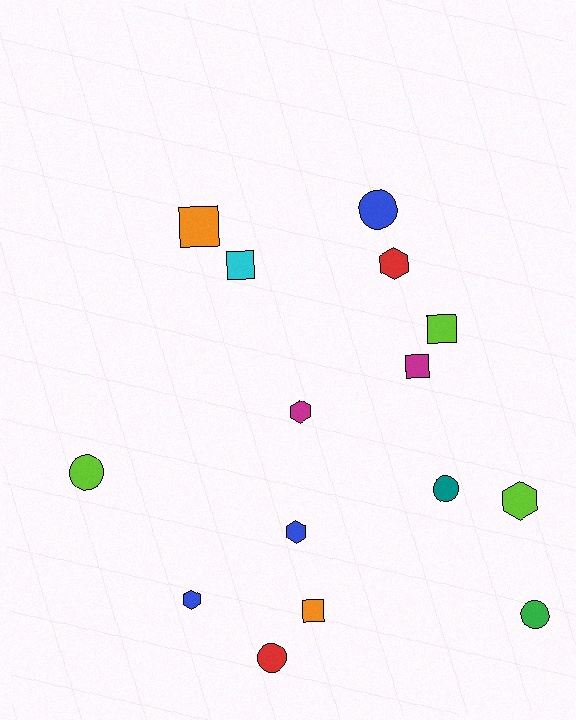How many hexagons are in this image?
There are 5 hexagons.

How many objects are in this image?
There are 15 objects.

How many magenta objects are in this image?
There are 2 magenta objects.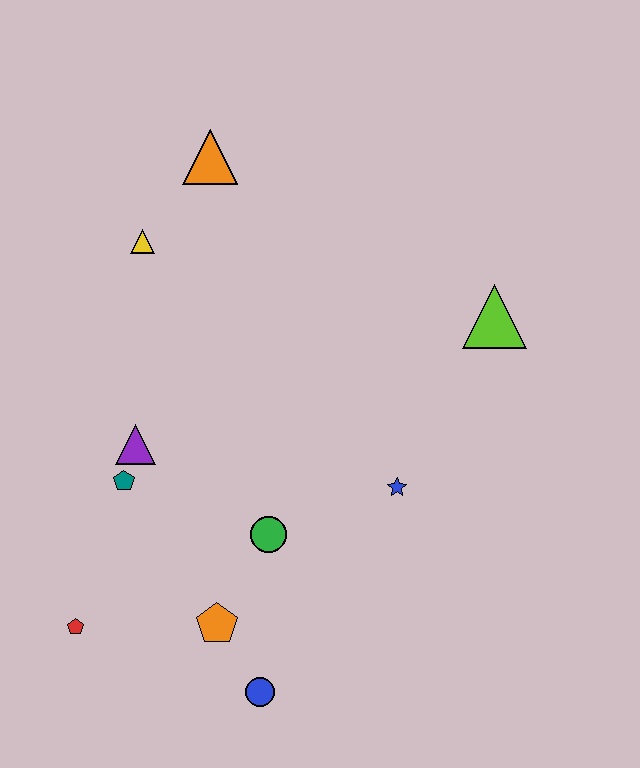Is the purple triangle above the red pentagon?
Yes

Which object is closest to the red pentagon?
The orange pentagon is closest to the red pentagon.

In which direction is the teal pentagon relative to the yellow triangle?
The teal pentagon is below the yellow triangle.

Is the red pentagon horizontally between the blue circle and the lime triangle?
No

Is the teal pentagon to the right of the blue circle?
No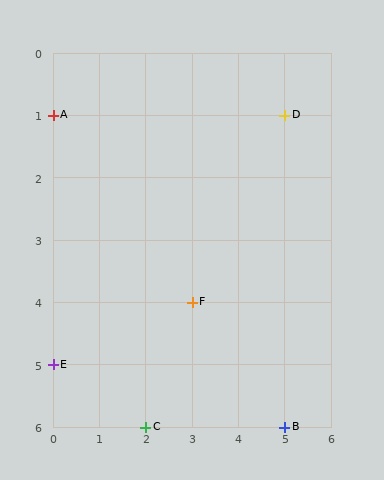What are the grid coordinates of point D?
Point D is at grid coordinates (5, 1).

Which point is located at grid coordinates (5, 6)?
Point B is at (5, 6).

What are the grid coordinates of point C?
Point C is at grid coordinates (2, 6).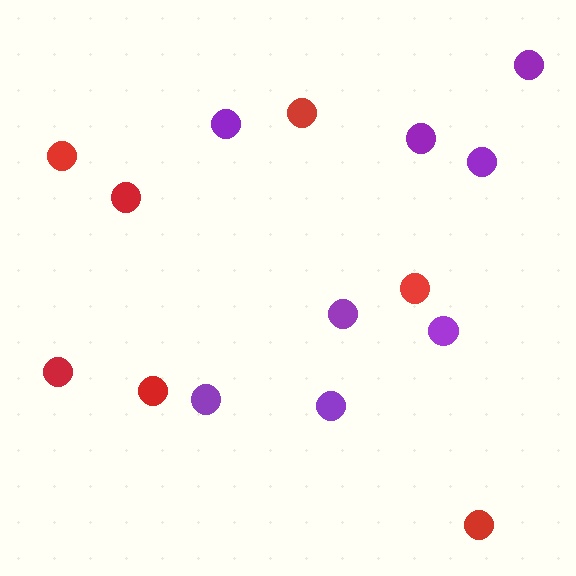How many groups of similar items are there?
There are 2 groups: one group of red circles (7) and one group of purple circles (8).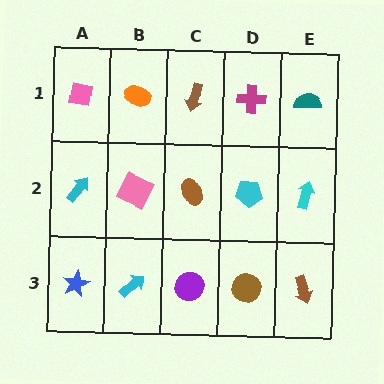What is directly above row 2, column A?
A pink square.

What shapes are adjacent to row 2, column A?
A pink square (row 1, column A), a blue star (row 3, column A), a pink square (row 2, column B).